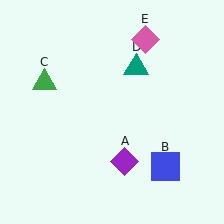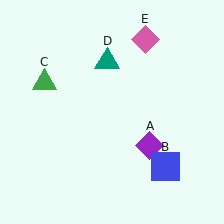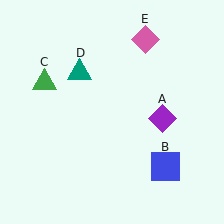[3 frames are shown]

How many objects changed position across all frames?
2 objects changed position: purple diamond (object A), teal triangle (object D).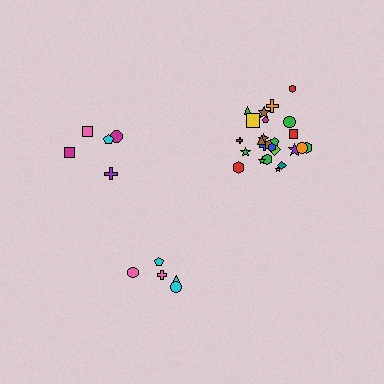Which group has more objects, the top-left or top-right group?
The top-right group.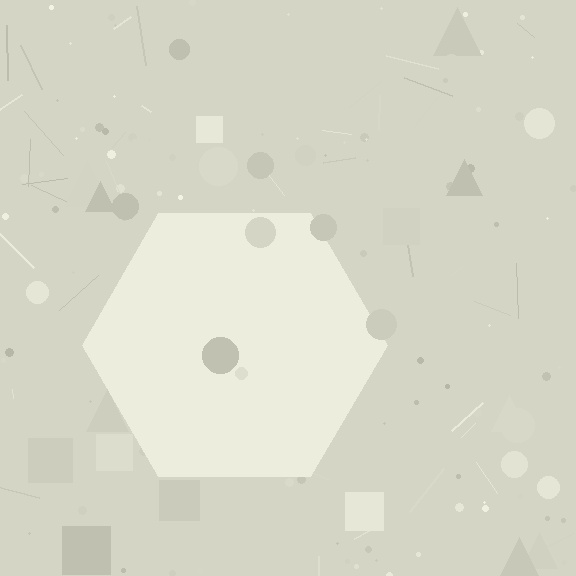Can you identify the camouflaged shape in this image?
The camouflaged shape is a hexagon.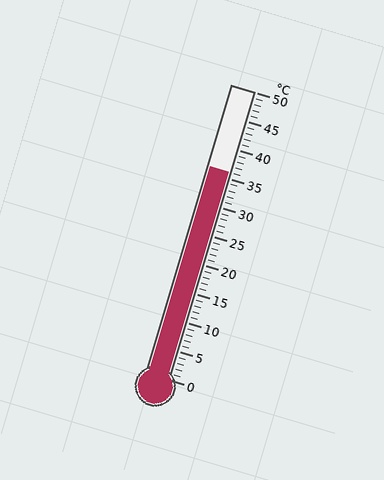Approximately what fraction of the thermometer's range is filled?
The thermometer is filled to approximately 70% of its range.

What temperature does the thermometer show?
The thermometer shows approximately 36°C.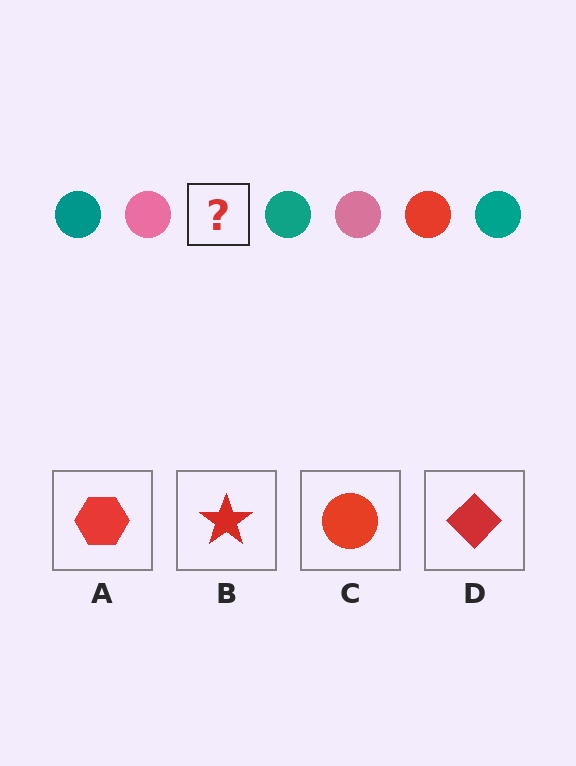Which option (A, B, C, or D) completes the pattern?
C.